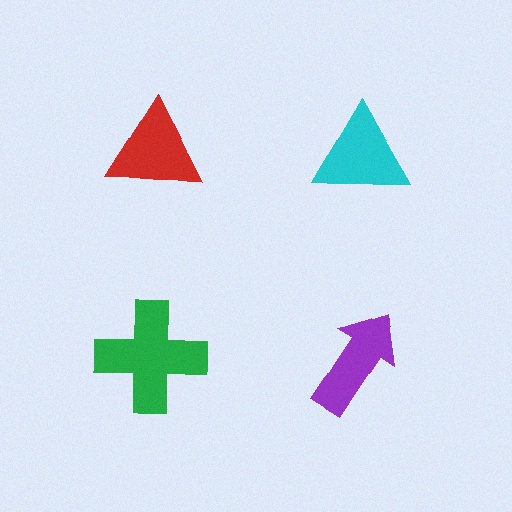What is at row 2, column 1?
A green cross.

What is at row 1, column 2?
A cyan triangle.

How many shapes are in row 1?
2 shapes.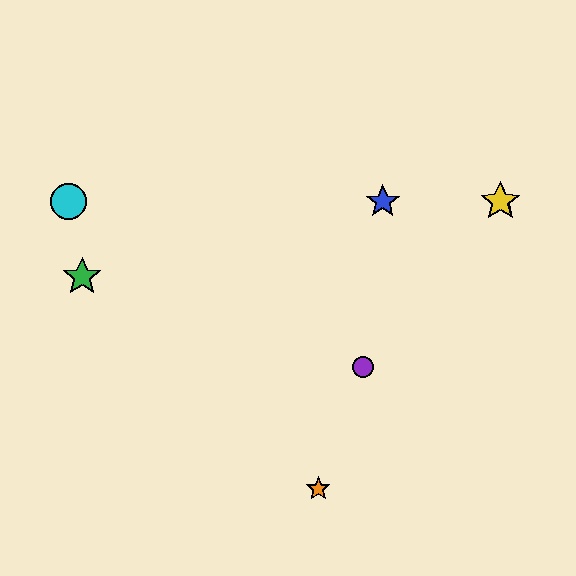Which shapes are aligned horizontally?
The red star, the blue star, the yellow star, the cyan circle are aligned horizontally.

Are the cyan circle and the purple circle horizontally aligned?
No, the cyan circle is at y≈201 and the purple circle is at y≈367.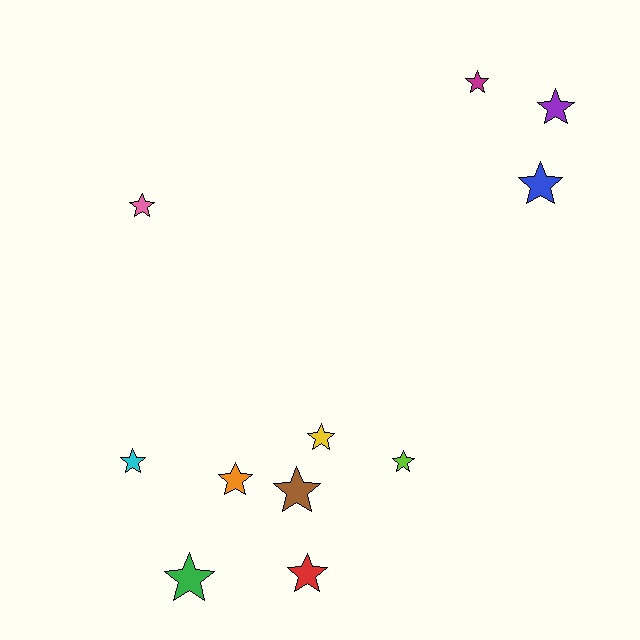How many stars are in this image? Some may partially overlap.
There are 11 stars.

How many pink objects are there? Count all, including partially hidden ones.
There is 1 pink object.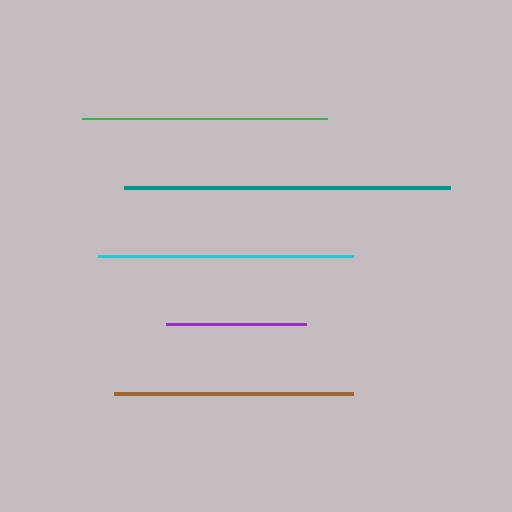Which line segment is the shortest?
The purple line is the shortest at approximately 140 pixels.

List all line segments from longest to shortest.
From longest to shortest: teal, cyan, green, brown, purple.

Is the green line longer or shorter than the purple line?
The green line is longer than the purple line.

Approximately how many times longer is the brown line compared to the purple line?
The brown line is approximately 1.7 times the length of the purple line.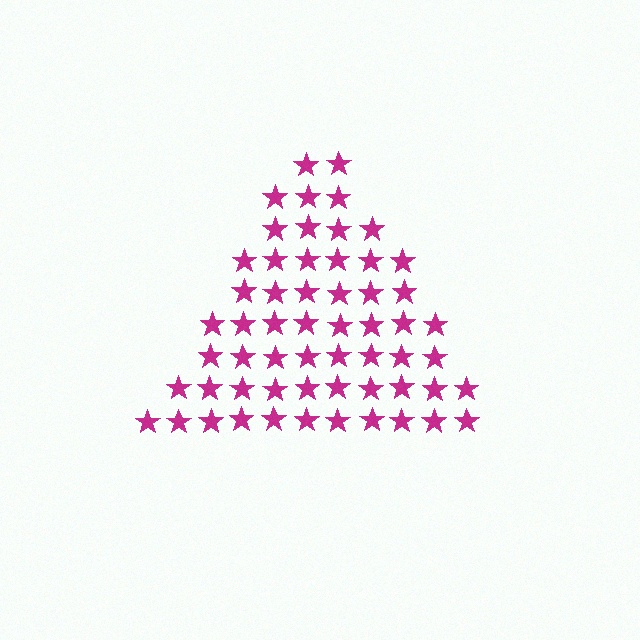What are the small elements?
The small elements are stars.